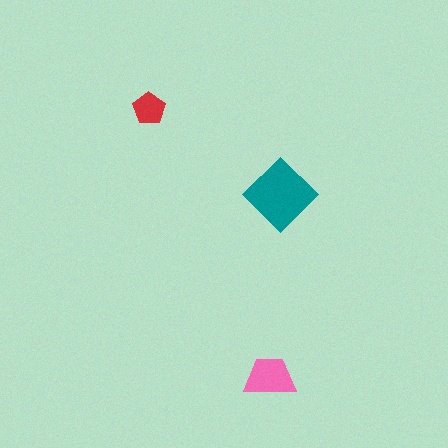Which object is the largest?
The teal diamond.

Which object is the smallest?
The red pentagon.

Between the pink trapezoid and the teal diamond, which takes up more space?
The teal diamond.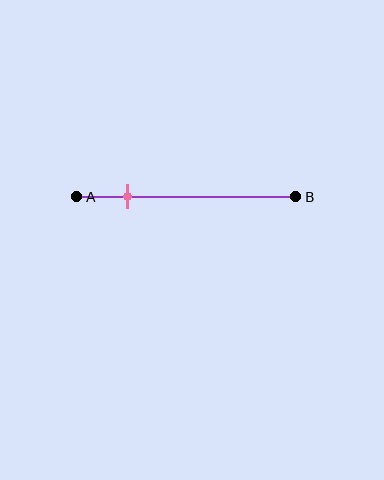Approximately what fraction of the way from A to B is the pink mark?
The pink mark is approximately 25% of the way from A to B.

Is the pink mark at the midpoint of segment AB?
No, the mark is at about 25% from A, not at the 50% midpoint.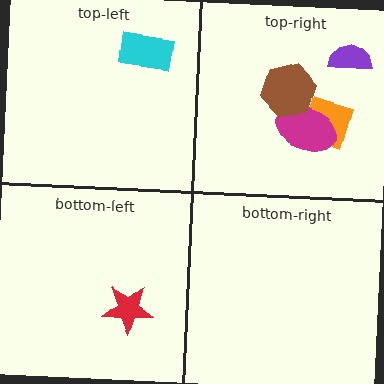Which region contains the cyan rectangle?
The top-left region.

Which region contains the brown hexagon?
The top-right region.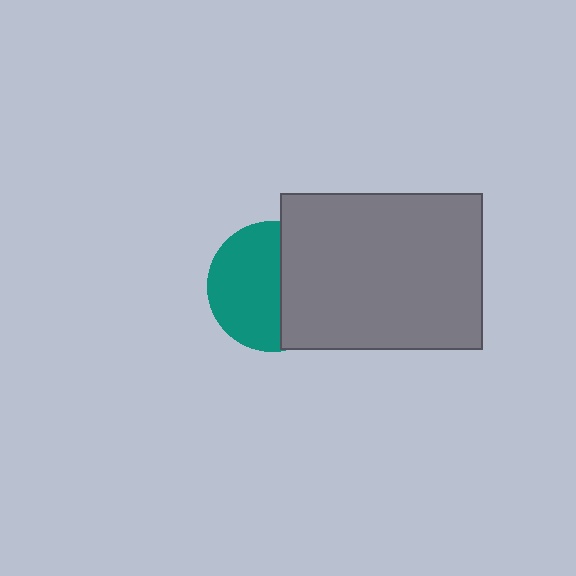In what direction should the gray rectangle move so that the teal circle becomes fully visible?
The gray rectangle should move right. That is the shortest direction to clear the overlap and leave the teal circle fully visible.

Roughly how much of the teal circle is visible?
About half of it is visible (roughly 57%).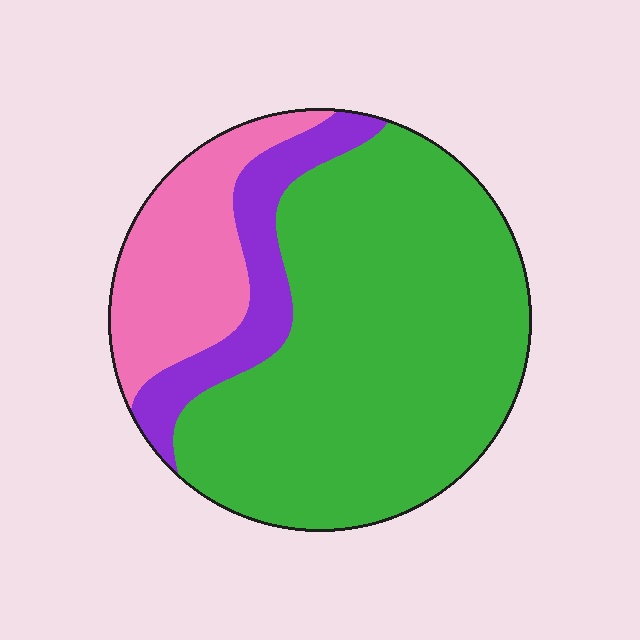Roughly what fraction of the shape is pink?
Pink covers roughly 20% of the shape.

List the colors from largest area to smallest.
From largest to smallest: green, pink, purple.